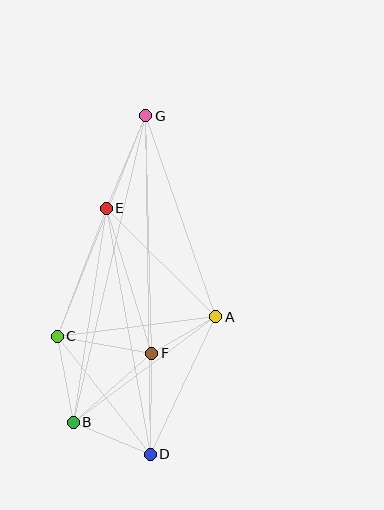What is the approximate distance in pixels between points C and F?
The distance between C and F is approximately 96 pixels.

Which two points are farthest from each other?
Points D and G are farthest from each other.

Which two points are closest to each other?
Points A and F are closest to each other.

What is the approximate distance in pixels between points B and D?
The distance between B and D is approximately 84 pixels.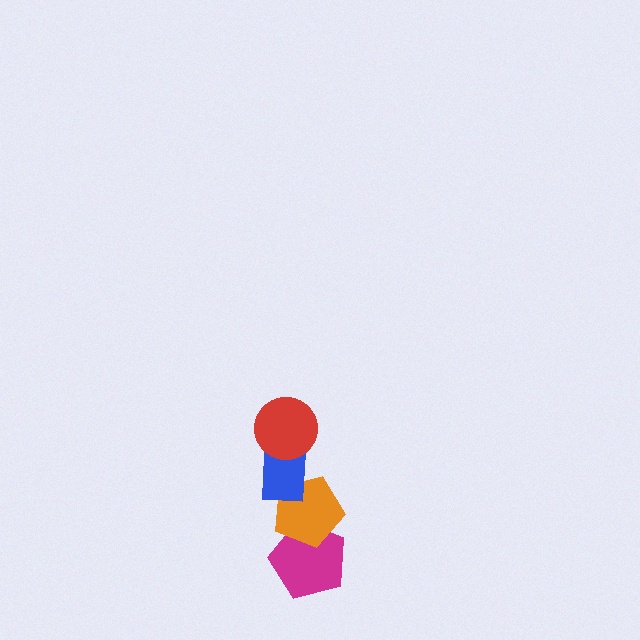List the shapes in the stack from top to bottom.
From top to bottom: the red circle, the blue rectangle, the orange pentagon, the magenta pentagon.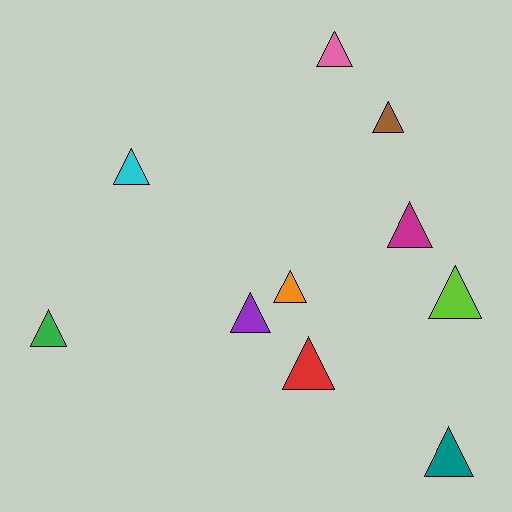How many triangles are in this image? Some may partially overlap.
There are 10 triangles.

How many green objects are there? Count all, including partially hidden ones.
There is 1 green object.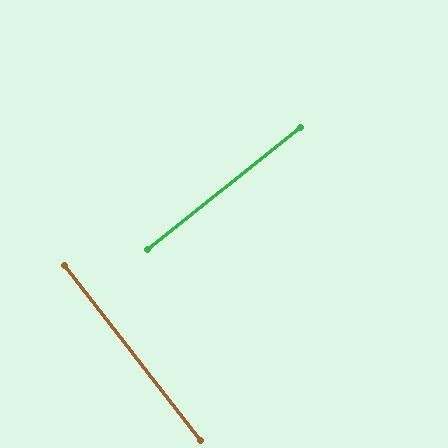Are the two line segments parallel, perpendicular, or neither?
Perpendicular — they meet at approximately 89°.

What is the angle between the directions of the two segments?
Approximately 89 degrees.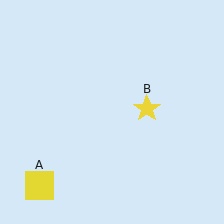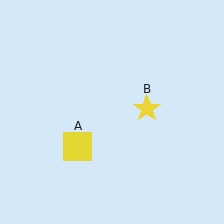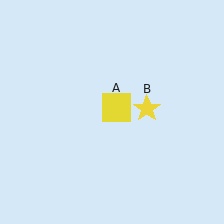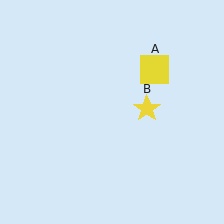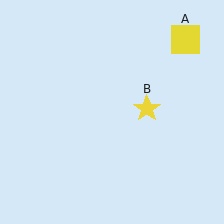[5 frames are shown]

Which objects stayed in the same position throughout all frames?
Yellow star (object B) remained stationary.